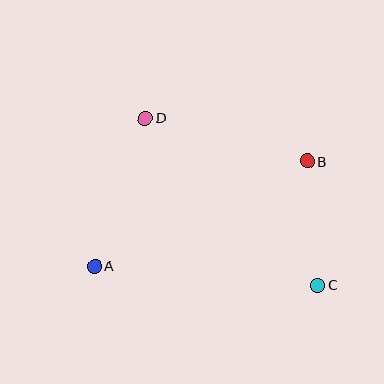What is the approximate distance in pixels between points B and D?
The distance between B and D is approximately 167 pixels.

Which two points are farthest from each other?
Points C and D are farthest from each other.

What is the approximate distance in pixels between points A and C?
The distance between A and C is approximately 224 pixels.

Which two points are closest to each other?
Points B and C are closest to each other.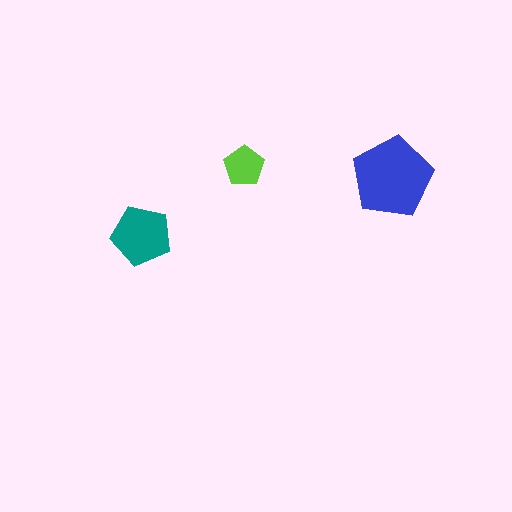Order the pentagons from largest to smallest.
the blue one, the teal one, the lime one.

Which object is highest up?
The lime pentagon is topmost.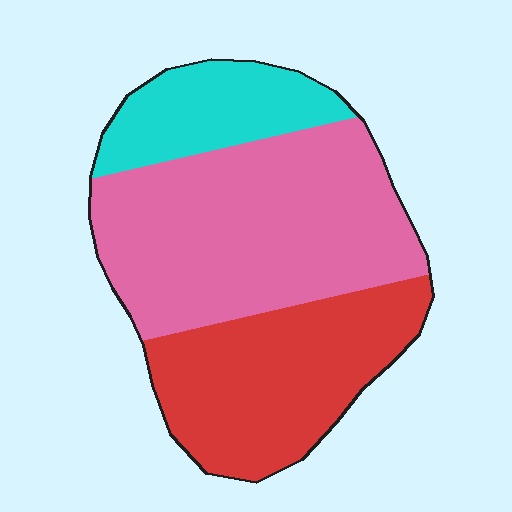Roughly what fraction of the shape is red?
Red takes up about one third (1/3) of the shape.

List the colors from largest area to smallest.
From largest to smallest: pink, red, cyan.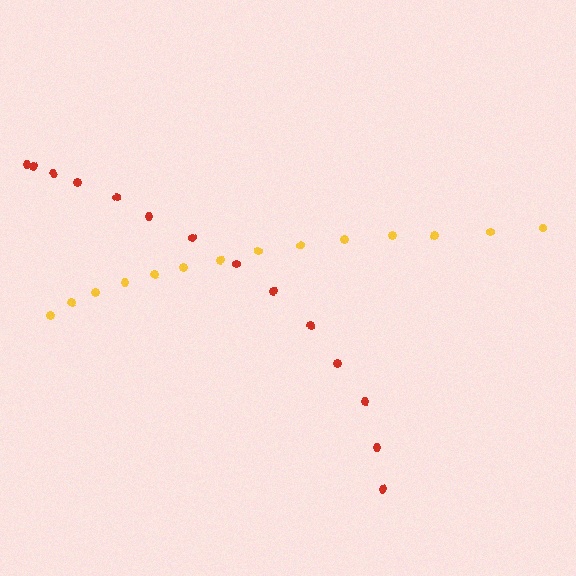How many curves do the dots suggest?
There are 2 distinct paths.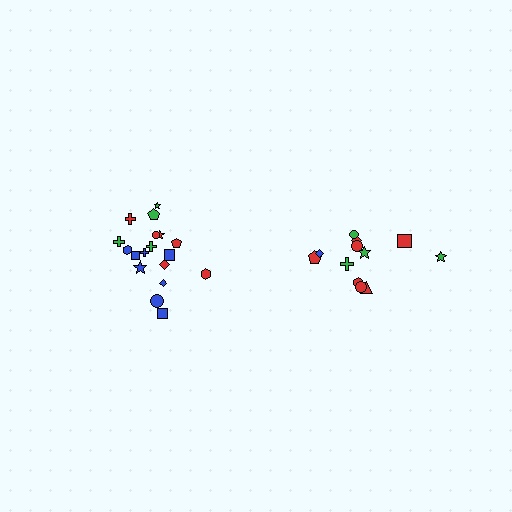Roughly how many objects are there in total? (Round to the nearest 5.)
Roughly 30 objects in total.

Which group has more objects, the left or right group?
The left group.